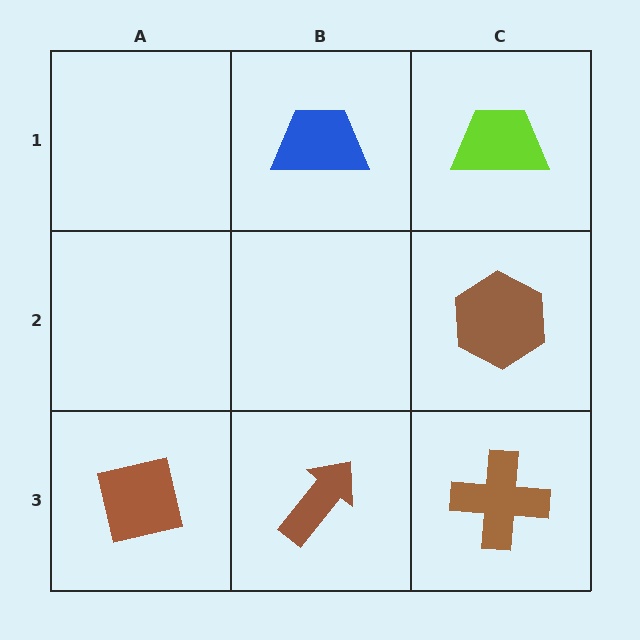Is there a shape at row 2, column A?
No, that cell is empty.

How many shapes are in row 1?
2 shapes.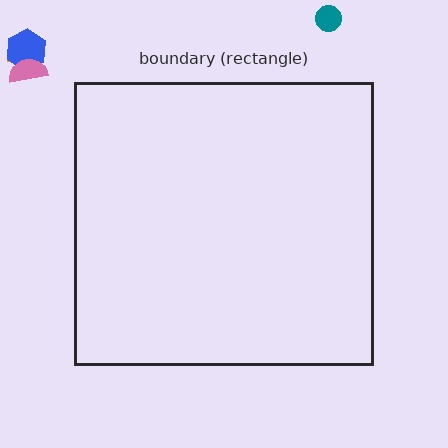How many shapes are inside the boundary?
0 inside, 4 outside.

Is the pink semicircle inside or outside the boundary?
Outside.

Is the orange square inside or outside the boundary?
Outside.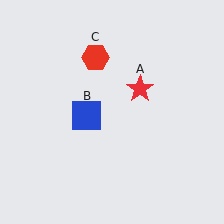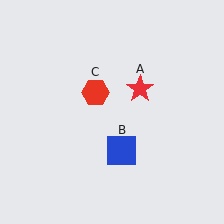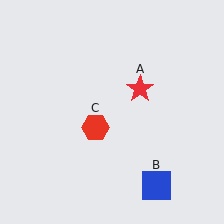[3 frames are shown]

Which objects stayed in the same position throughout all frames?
Red star (object A) remained stationary.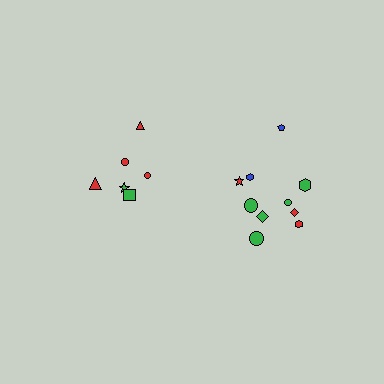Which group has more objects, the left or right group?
The right group.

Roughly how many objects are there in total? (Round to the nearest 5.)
Roughly 15 objects in total.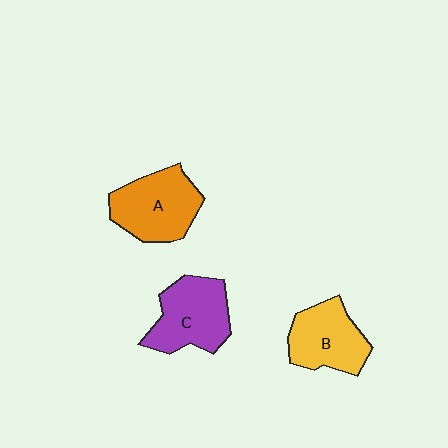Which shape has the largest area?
Shape A (orange).